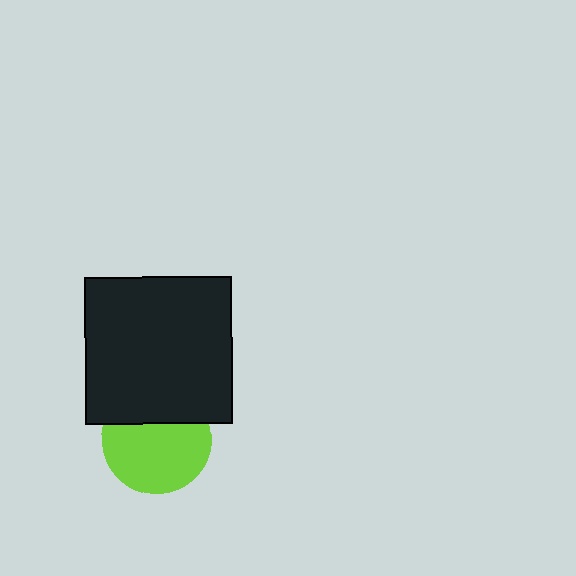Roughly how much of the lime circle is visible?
Most of it is visible (roughly 67%).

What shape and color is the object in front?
The object in front is a black square.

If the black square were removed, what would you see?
You would see the complete lime circle.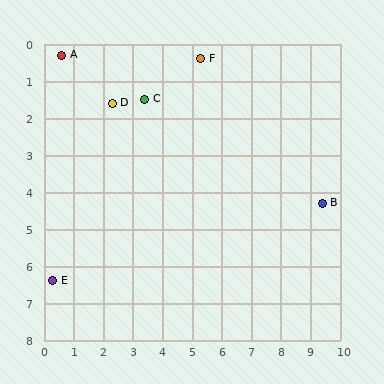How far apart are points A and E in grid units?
Points A and E are about 6.1 grid units apart.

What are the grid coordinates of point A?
Point A is at approximately (0.6, 0.3).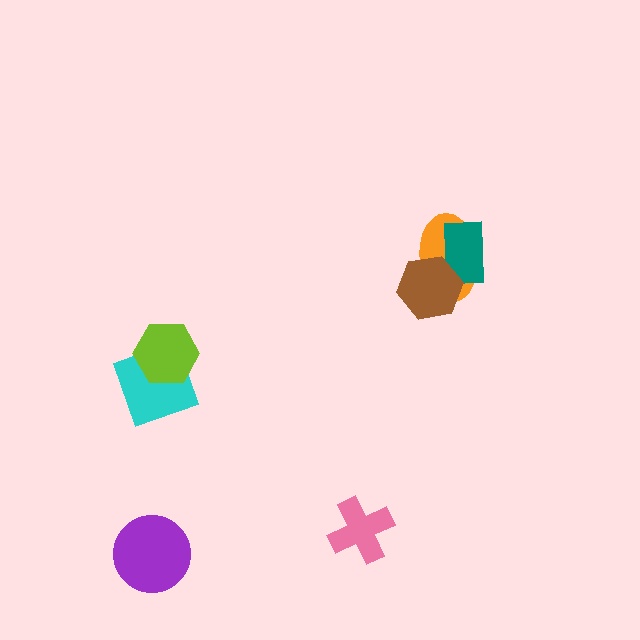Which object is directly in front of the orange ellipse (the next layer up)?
The teal rectangle is directly in front of the orange ellipse.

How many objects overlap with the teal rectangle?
2 objects overlap with the teal rectangle.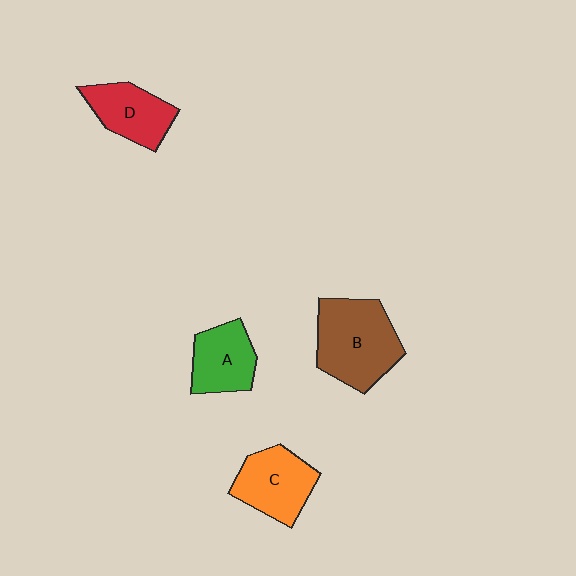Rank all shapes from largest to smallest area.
From largest to smallest: B (brown), C (orange), D (red), A (green).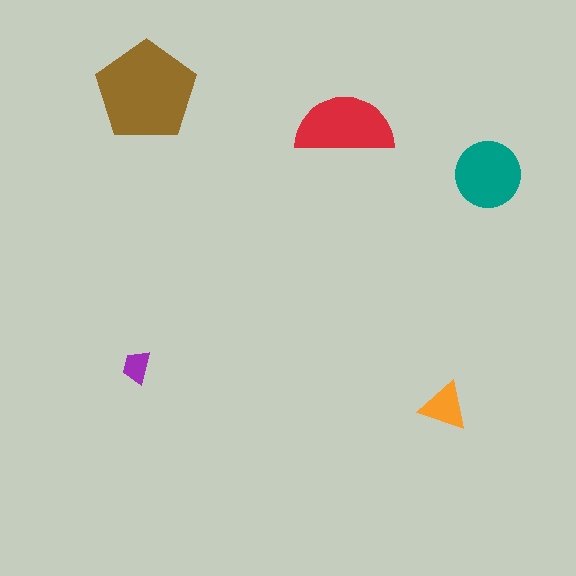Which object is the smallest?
The purple trapezoid.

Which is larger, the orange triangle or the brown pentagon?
The brown pentagon.